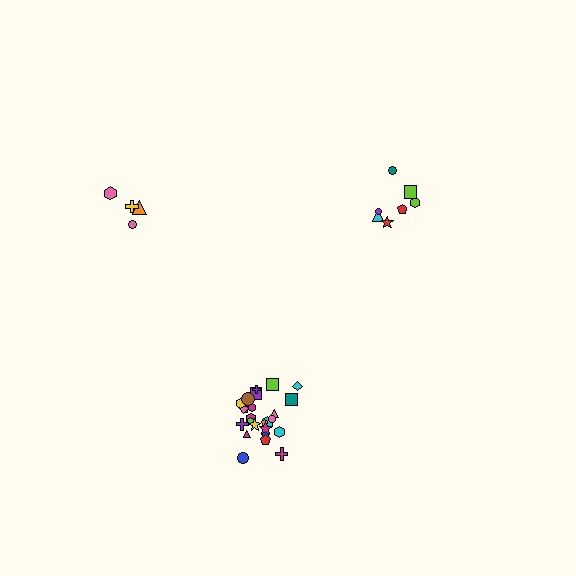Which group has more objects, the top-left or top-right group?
The top-right group.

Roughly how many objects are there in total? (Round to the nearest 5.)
Roughly 35 objects in total.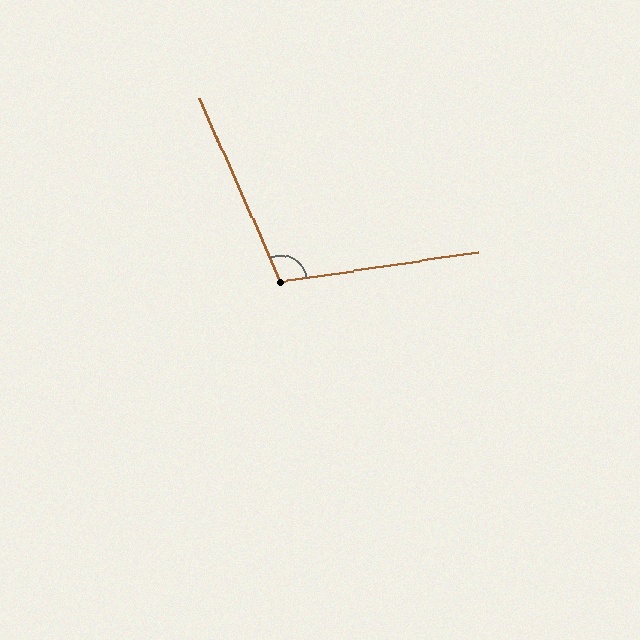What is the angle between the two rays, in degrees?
Approximately 105 degrees.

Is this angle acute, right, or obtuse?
It is obtuse.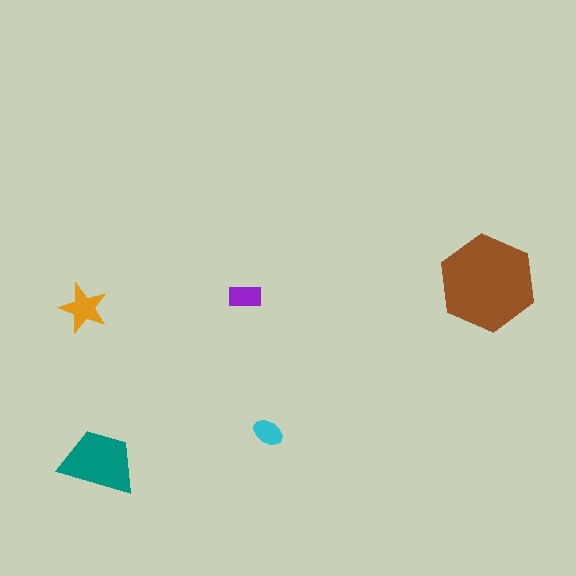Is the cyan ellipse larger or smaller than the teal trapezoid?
Smaller.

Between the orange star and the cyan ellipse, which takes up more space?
The orange star.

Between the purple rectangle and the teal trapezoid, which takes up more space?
The teal trapezoid.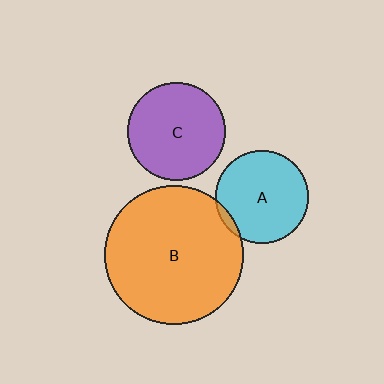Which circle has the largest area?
Circle B (orange).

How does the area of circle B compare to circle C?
Approximately 2.0 times.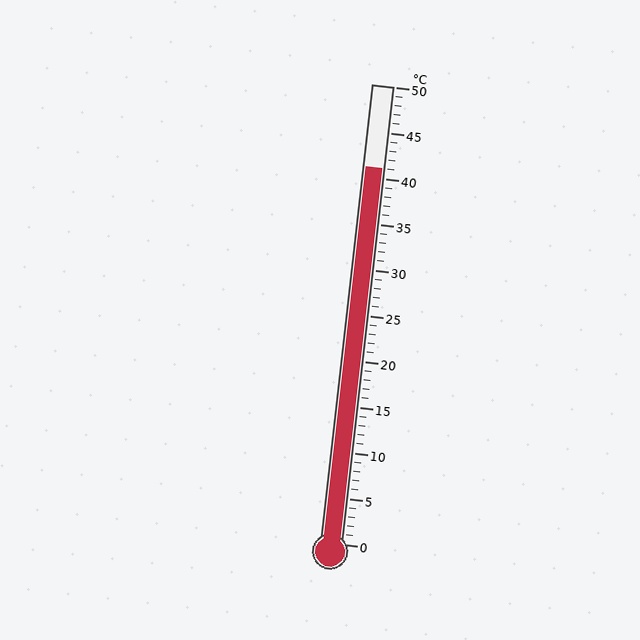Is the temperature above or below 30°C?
The temperature is above 30°C.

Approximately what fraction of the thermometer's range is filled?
The thermometer is filled to approximately 80% of its range.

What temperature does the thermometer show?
The thermometer shows approximately 41°C.